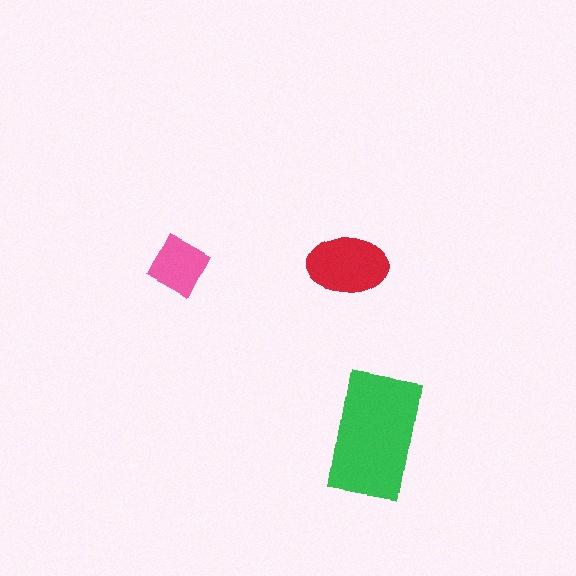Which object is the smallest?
The pink diamond.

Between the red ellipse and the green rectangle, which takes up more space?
The green rectangle.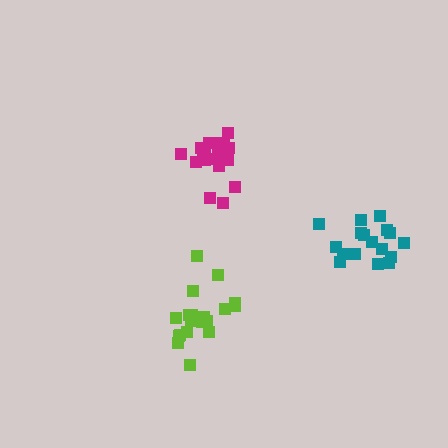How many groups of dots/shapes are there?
There are 3 groups.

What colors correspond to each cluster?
The clusters are colored: magenta, lime, teal.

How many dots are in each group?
Group 1: 18 dots, Group 2: 20 dots, Group 3: 17 dots (55 total).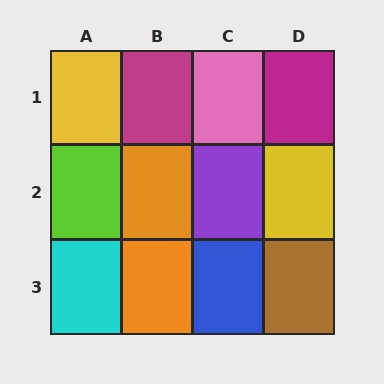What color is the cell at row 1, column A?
Yellow.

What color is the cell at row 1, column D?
Magenta.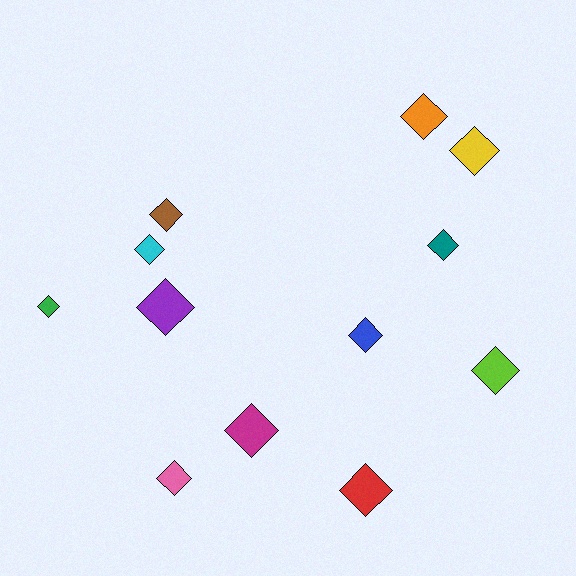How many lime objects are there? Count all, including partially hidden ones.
There is 1 lime object.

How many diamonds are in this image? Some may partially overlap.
There are 12 diamonds.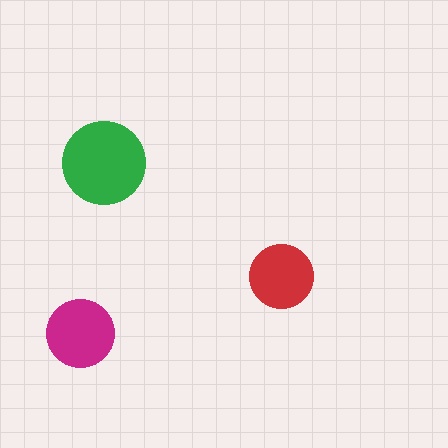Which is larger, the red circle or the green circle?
The green one.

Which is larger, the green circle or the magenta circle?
The green one.